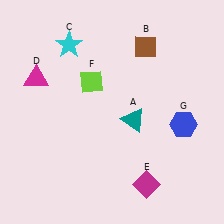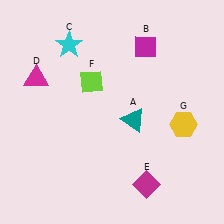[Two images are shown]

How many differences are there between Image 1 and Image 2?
There are 2 differences between the two images.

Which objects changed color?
B changed from brown to magenta. G changed from blue to yellow.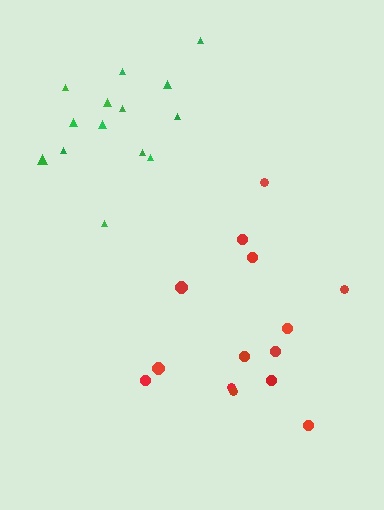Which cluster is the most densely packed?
Green.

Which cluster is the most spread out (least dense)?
Red.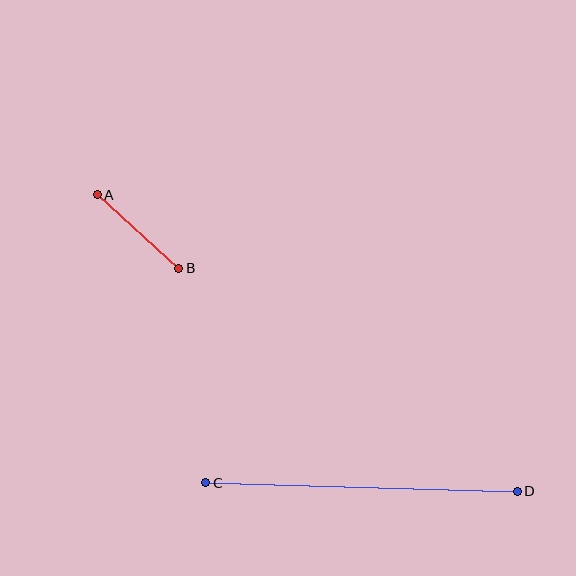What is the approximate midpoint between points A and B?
The midpoint is at approximately (138, 231) pixels.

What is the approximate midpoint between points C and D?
The midpoint is at approximately (362, 487) pixels.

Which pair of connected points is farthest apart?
Points C and D are farthest apart.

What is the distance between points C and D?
The distance is approximately 312 pixels.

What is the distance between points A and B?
The distance is approximately 110 pixels.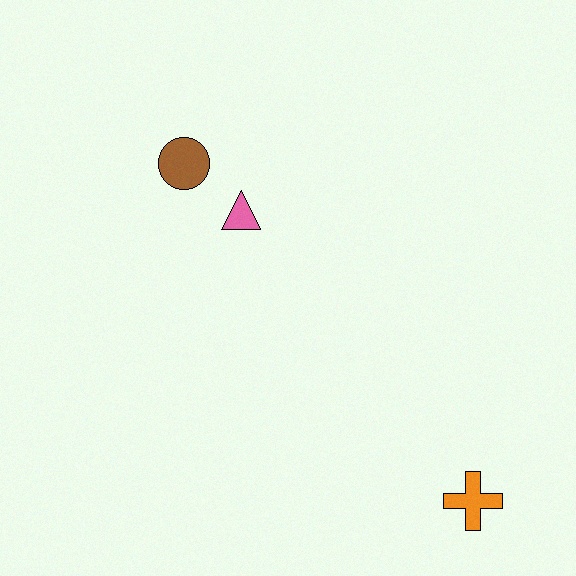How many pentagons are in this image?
There are no pentagons.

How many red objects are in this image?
There are no red objects.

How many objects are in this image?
There are 3 objects.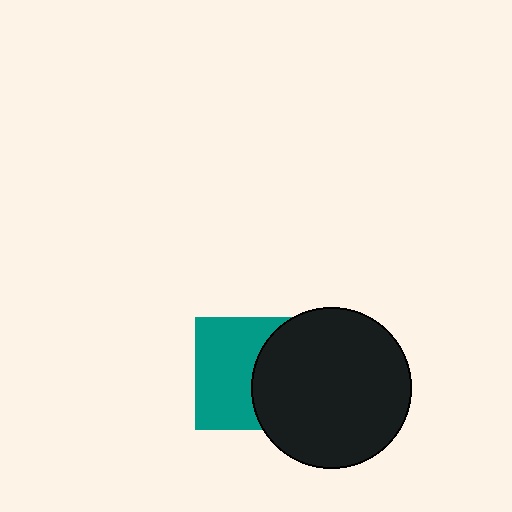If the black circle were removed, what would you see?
You would see the complete teal square.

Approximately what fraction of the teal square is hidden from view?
Roughly 43% of the teal square is hidden behind the black circle.